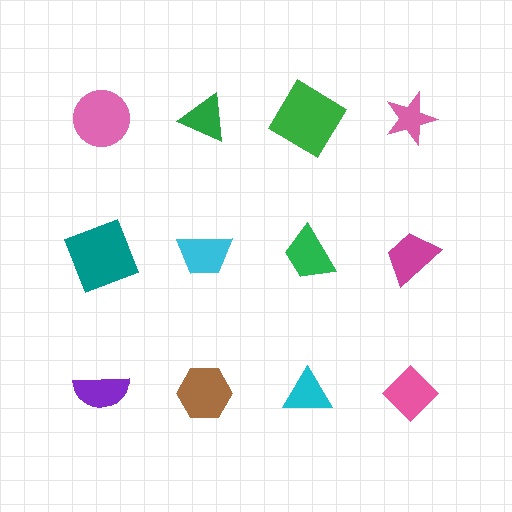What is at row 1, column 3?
A green diamond.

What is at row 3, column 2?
A brown hexagon.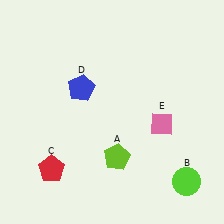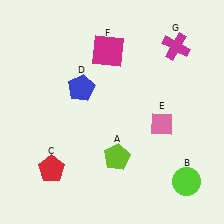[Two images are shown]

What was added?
A magenta square (F), a magenta cross (G) were added in Image 2.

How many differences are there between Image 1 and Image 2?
There are 2 differences between the two images.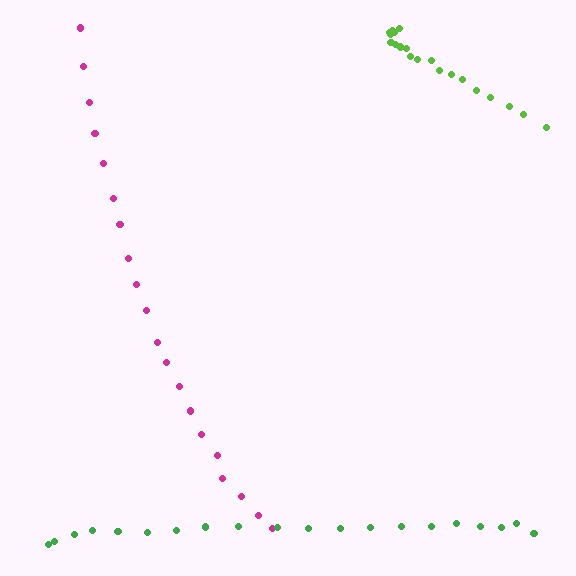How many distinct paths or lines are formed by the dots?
There are 3 distinct paths.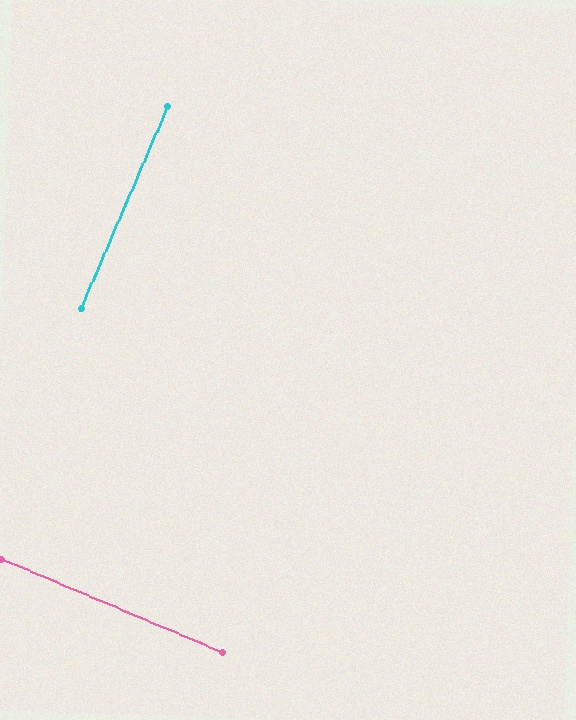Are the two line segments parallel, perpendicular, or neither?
Perpendicular — they meet at approximately 90°.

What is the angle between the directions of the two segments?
Approximately 90 degrees.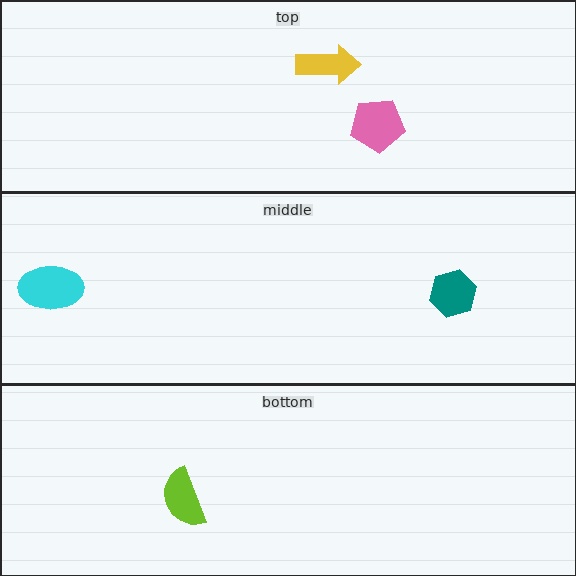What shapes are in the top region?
The yellow arrow, the pink pentagon.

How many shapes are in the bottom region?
1.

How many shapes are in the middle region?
2.